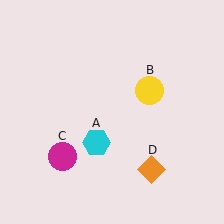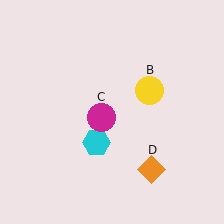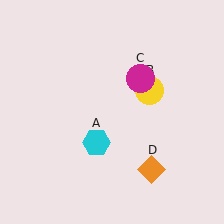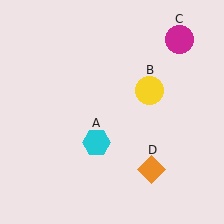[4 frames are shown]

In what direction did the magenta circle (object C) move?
The magenta circle (object C) moved up and to the right.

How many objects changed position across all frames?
1 object changed position: magenta circle (object C).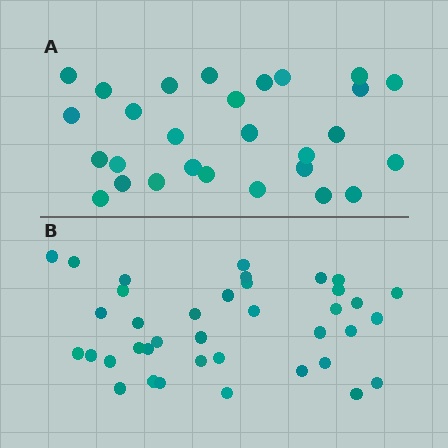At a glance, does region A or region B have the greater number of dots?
Region B (the bottom region) has more dots.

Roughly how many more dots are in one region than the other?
Region B has roughly 10 or so more dots than region A.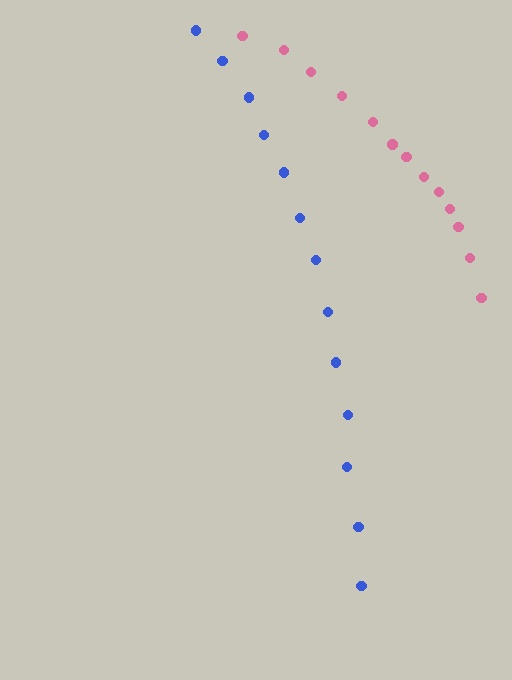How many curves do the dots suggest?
There are 2 distinct paths.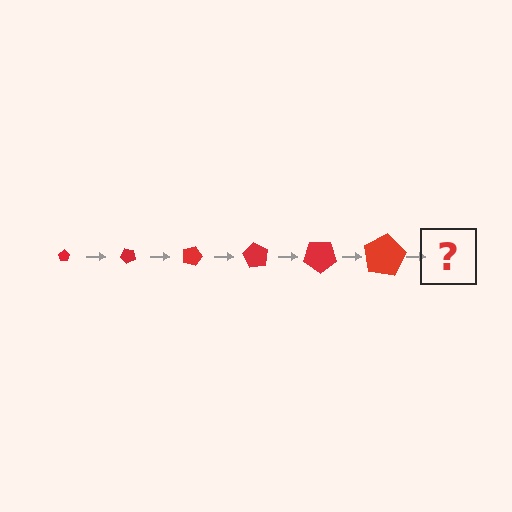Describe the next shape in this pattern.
It should be a pentagon, larger than the previous one and rotated 270 degrees from the start.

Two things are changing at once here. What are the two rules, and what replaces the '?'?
The two rules are that the pentagon grows larger each step and it rotates 45 degrees each step. The '?' should be a pentagon, larger than the previous one and rotated 270 degrees from the start.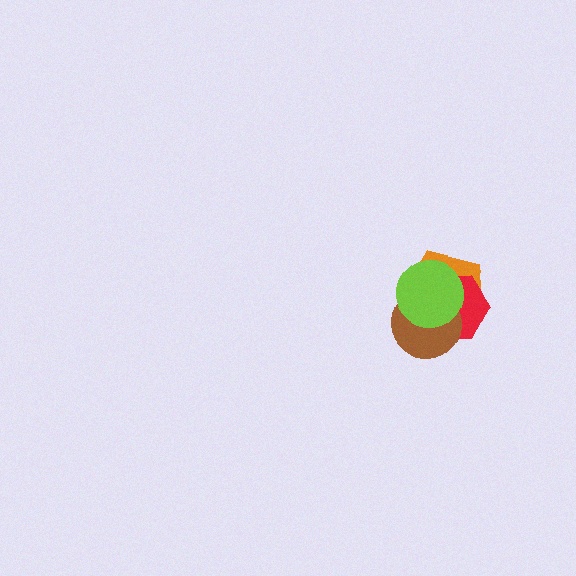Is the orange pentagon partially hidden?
Yes, it is partially covered by another shape.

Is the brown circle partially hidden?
Yes, it is partially covered by another shape.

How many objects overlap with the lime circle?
3 objects overlap with the lime circle.